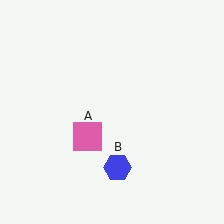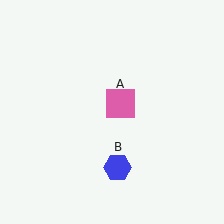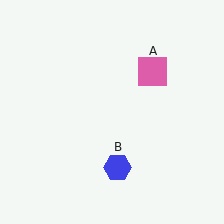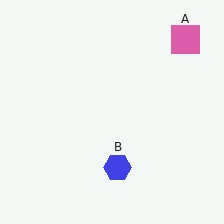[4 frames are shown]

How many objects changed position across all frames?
1 object changed position: pink square (object A).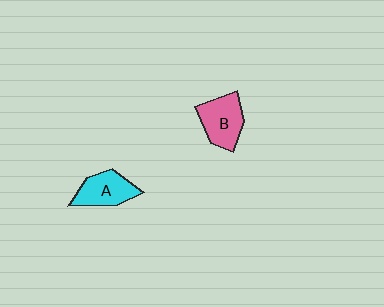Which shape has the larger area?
Shape B (pink).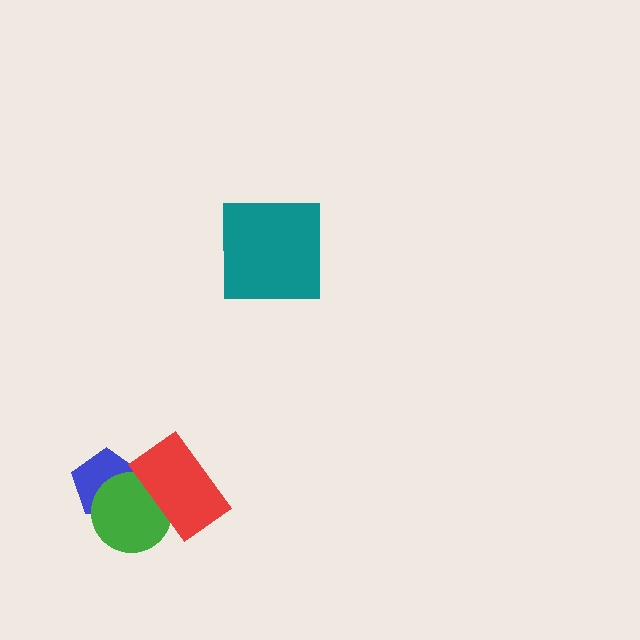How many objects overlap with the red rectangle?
2 objects overlap with the red rectangle.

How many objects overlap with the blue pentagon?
2 objects overlap with the blue pentagon.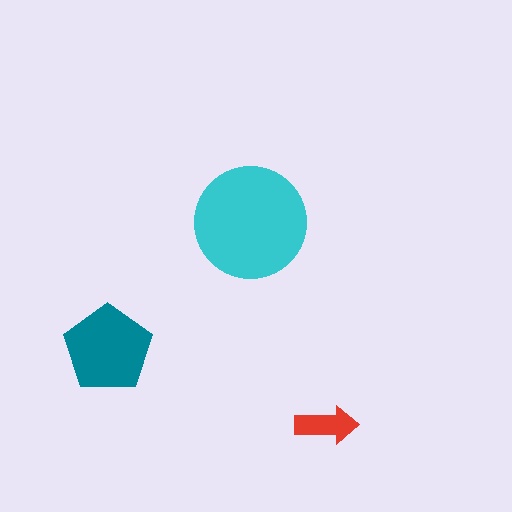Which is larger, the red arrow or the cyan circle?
The cyan circle.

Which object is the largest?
The cyan circle.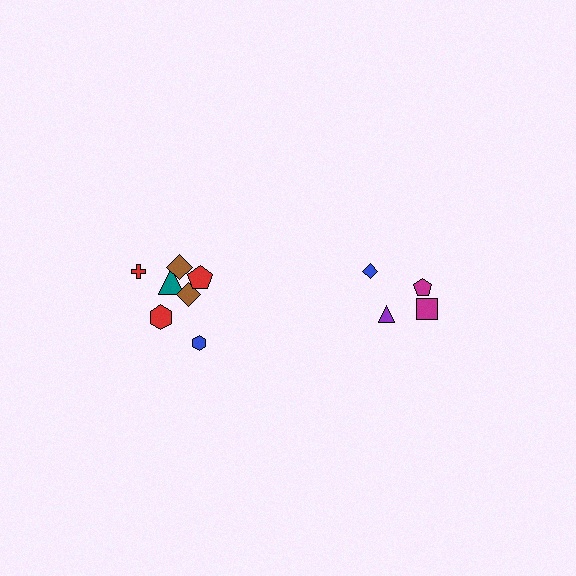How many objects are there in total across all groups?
There are 11 objects.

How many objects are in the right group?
There are 4 objects.